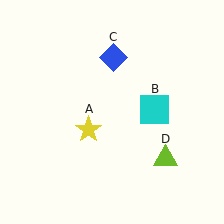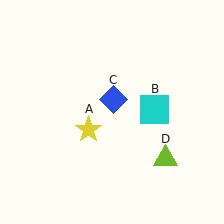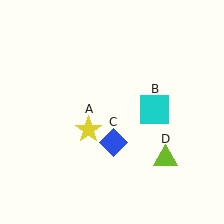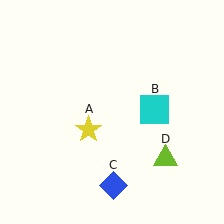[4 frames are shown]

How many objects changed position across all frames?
1 object changed position: blue diamond (object C).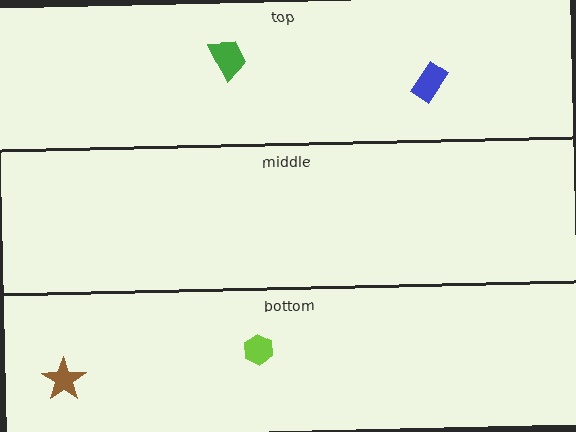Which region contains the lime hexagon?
The bottom region.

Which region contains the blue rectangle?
The top region.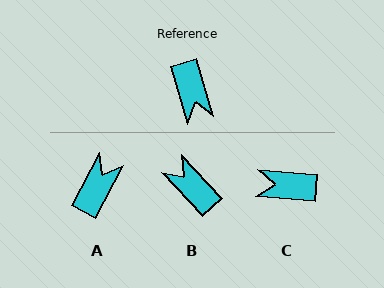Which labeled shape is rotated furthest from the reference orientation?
B, about 154 degrees away.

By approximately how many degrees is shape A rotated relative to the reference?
Approximately 135 degrees counter-clockwise.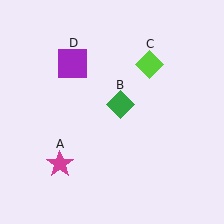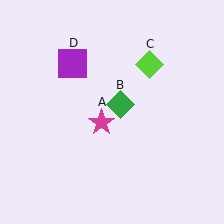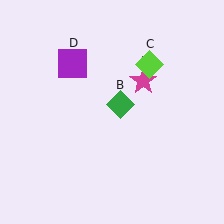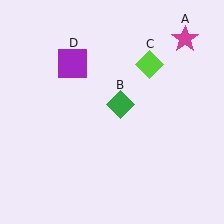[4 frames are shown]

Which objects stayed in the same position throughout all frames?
Green diamond (object B) and lime diamond (object C) and purple square (object D) remained stationary.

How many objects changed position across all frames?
1 object changed position: magenta star (object A).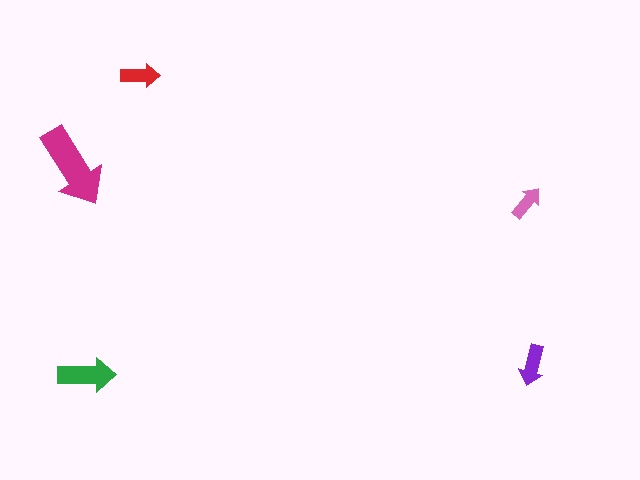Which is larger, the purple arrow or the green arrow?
The green one.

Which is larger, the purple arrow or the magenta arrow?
The magenta one.